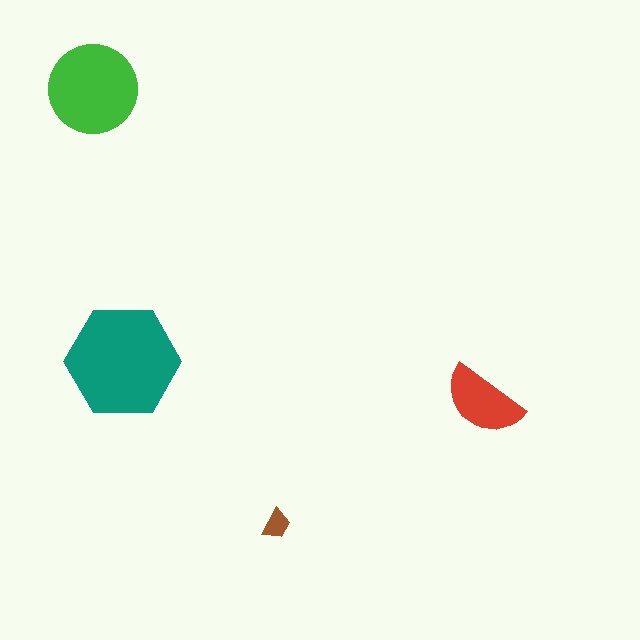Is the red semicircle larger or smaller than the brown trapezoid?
Larger.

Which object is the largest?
The teal hexagon.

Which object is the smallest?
The brown trapezoid.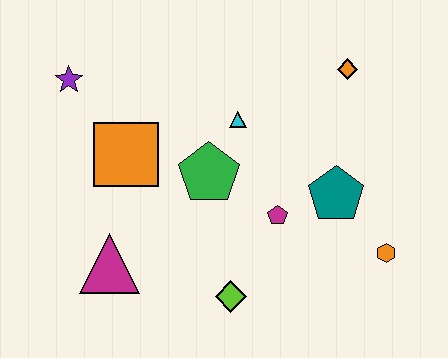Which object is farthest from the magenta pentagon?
The purple star is farthest from the magenta pentagon.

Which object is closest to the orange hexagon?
The teal pentagon is closest to the orange hexagon.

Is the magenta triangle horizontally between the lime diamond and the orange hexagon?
No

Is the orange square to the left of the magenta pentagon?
Yes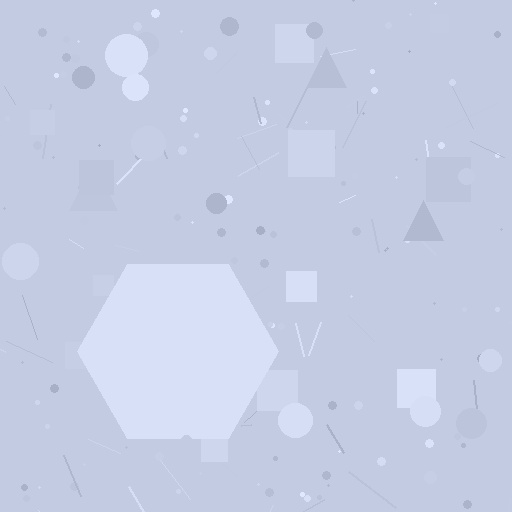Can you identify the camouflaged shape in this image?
The camouflaged shape is a hexagon.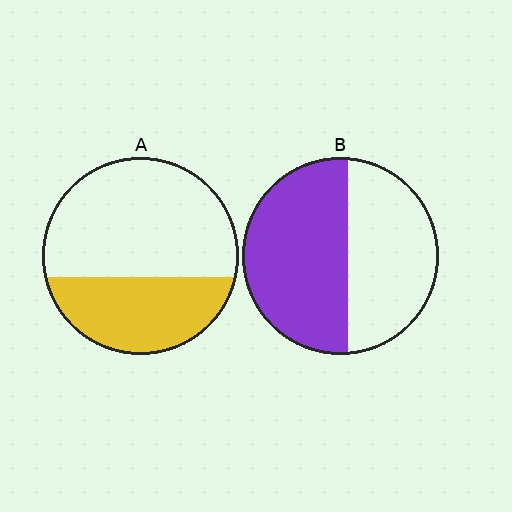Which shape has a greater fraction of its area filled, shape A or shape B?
Shape B.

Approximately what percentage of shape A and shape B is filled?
A is approximately 35% and B is approximately 55%.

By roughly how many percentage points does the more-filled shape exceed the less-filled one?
By roughly 20 percentage points (B over A).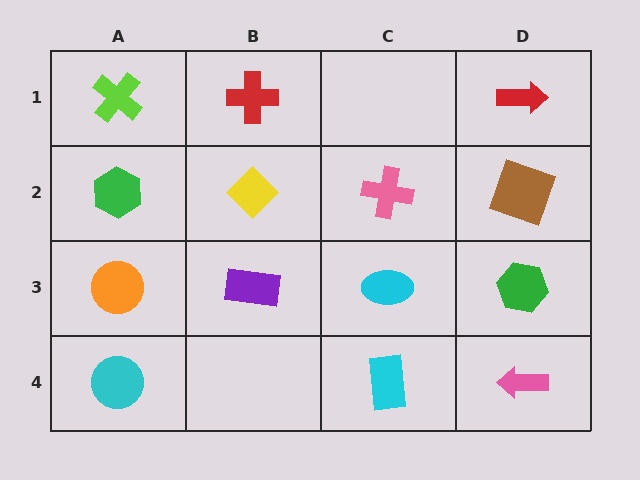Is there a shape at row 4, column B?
No, that cell is empty.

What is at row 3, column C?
A cyan ellipse.